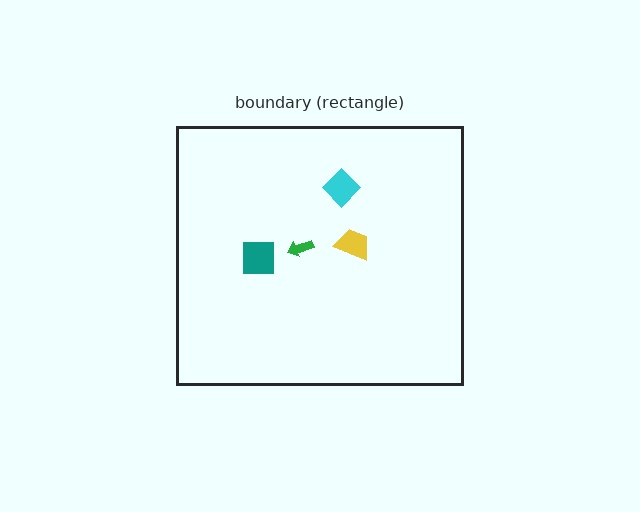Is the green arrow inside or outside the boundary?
Inside.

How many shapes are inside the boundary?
4 inside, 0 outside.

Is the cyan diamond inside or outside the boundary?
Inside.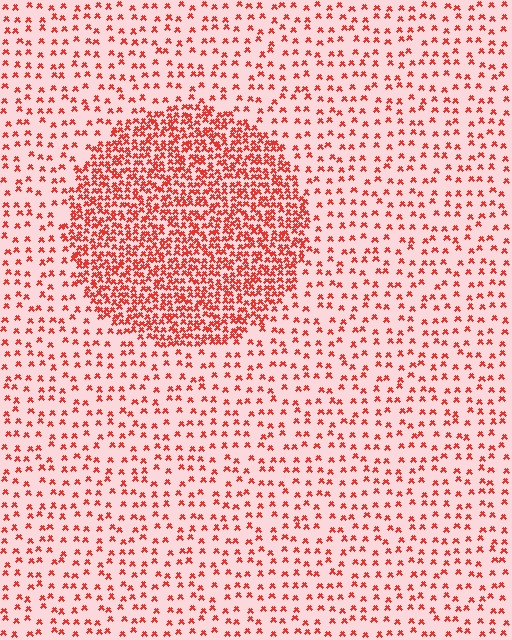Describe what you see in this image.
The image contains small red elements arranged at two different densities. A circle-shaped region is visible where the elements are more densely packed than the surrounding area.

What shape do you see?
I see a circle.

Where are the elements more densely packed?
The elements are more densely packed inside the circle boundary.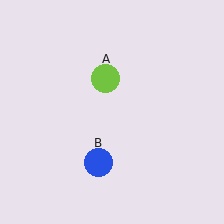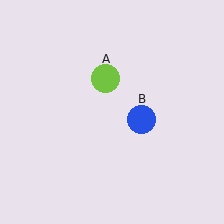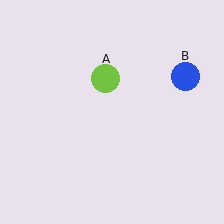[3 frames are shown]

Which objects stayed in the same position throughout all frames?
Lime circle (object A) remained stationary.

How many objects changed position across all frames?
1 object changed position: blue circle (object B).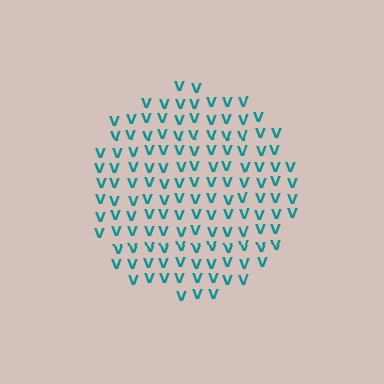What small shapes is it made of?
It is made of small letter V's.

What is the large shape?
The large shape is a circle.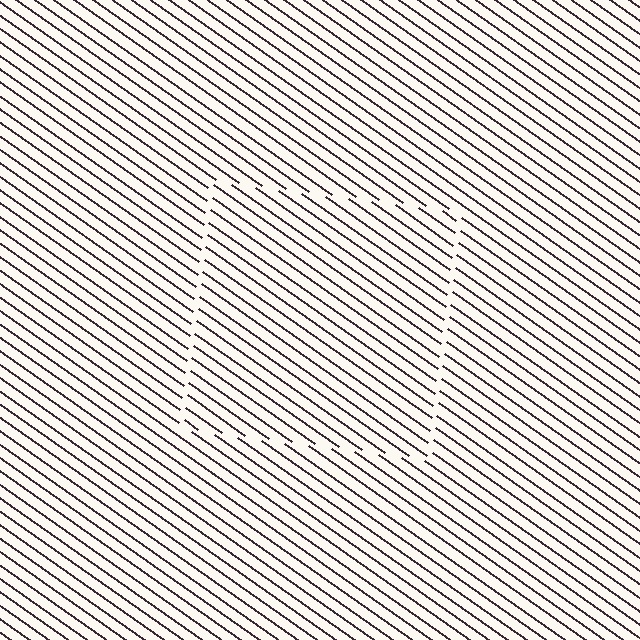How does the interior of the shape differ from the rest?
The interior of the shape contains the same grating, shifted by half a period — the contour is defined by the phase discontinuity where line-ends from the inner and outer gratings abut.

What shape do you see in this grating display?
An illusory square. The interior of the shape contains the same grating, shifted by half a period — the contour is defined by the phase discontinuity where line-ends from the inner and outer gratings abut.